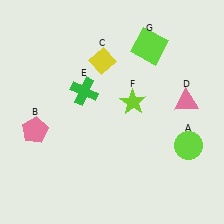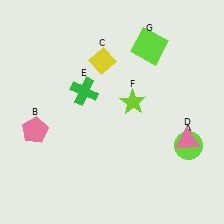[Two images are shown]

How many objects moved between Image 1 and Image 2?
1 object moved between the two images.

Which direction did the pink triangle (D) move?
The pink triangle (D) moved down.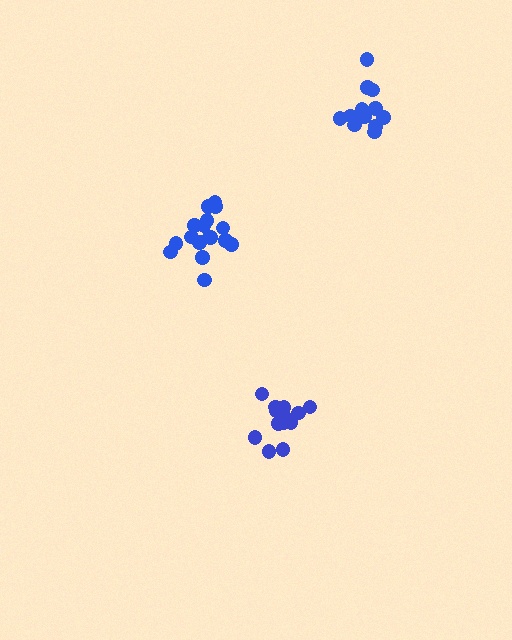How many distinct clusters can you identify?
There are 3 distinct clusters.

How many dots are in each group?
Group 1: 17 dots, Group 2: 14 dots, Group 3: 13 dots (44 total).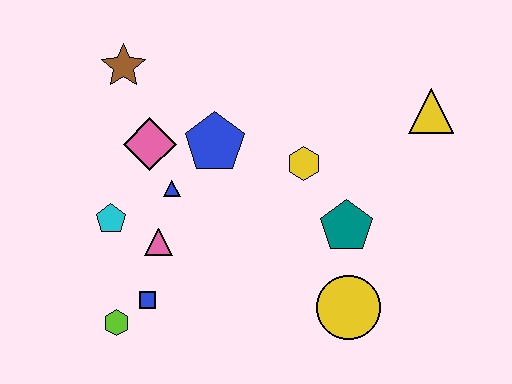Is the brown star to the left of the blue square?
Yes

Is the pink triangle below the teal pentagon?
Yes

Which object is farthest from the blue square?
The yellow triangle is farthest from the blue square.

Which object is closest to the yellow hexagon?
The teal pentagon is closest to the yellow hexagon.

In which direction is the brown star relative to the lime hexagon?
The brown star is above the lime hexagon.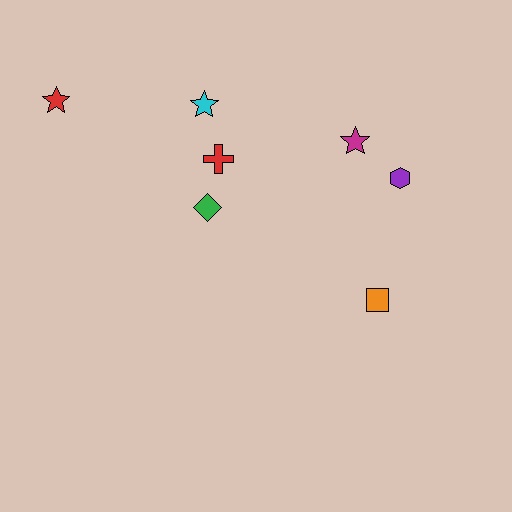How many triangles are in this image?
There are no triangles.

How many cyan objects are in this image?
There is 1 cyan object.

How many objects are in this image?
There are 7 objects.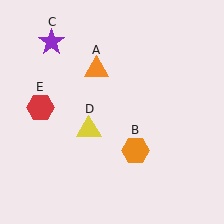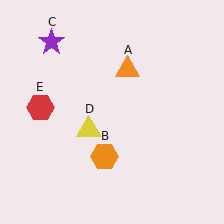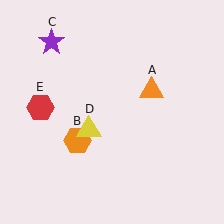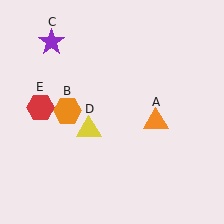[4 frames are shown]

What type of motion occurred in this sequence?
The orange triangle (object A), orange hexagon (object B) rotated clockwise around the center of the scene.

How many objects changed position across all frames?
2 objects changed position: orange triangle (object A), orange hexagon (object B).